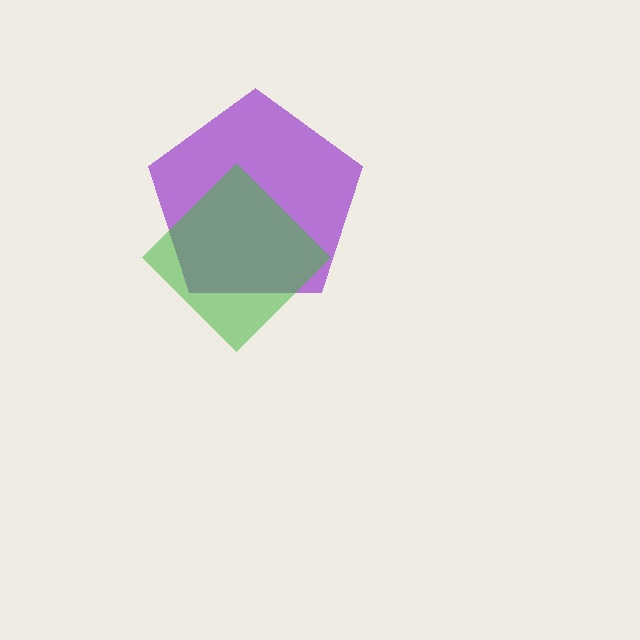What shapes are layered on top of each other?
The layered shapes are: a purple pentagon, a green diamond.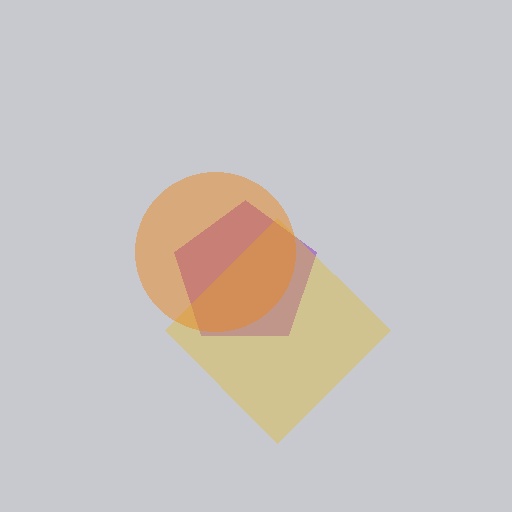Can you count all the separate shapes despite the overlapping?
Yes, there are 3 separate shapes.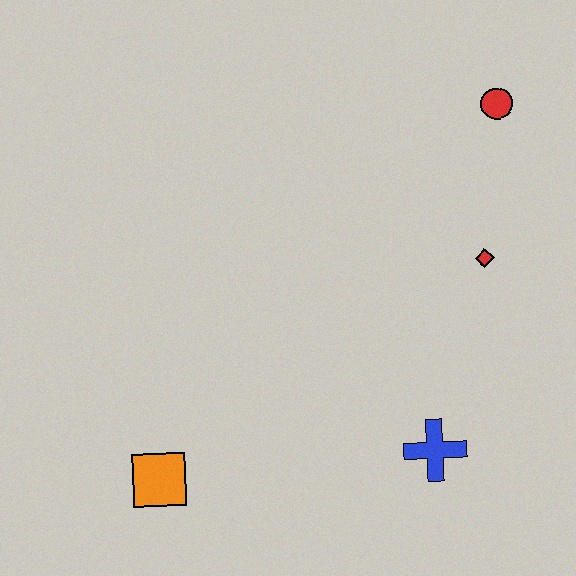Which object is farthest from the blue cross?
The red circle is farthest from the blue cross.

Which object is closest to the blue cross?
The red diamond is closest to the blue cross.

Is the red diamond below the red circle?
Yes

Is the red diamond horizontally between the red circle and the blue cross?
Yes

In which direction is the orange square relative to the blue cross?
The orange square is to the left of the blue cross.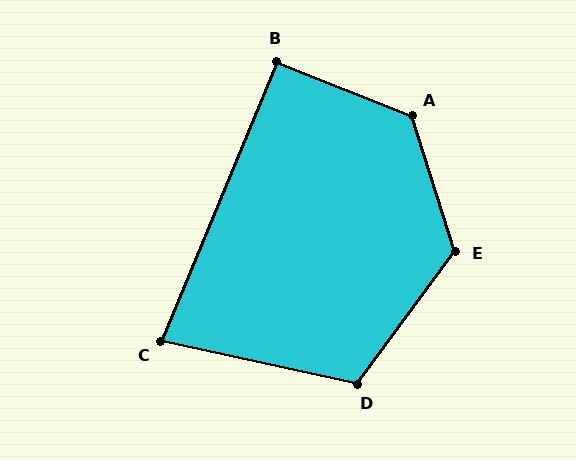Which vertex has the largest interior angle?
A, at approximately 130 degrees.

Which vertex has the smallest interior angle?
C, at approximately 80 degrees.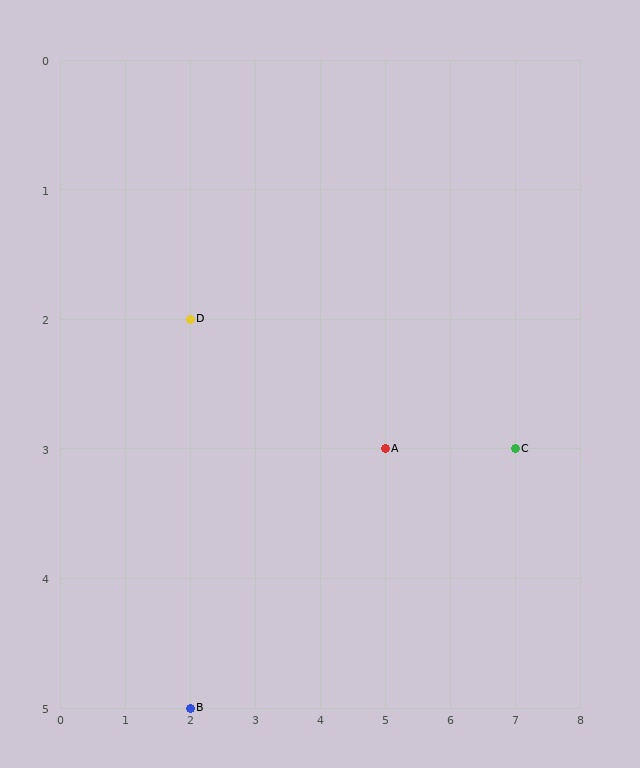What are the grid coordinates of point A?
Point A is at grid coordinates (5, 3).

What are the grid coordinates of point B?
Point B is at grid coordinates (2, 5).